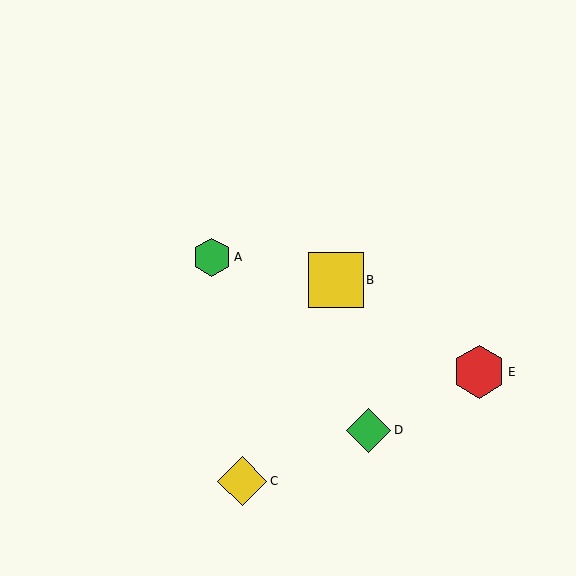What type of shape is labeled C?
Shape C is a yellow diamond.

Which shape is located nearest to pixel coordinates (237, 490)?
The yellow diamond (labeled C) at (242, 481) is nearest to that location.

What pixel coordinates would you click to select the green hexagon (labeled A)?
Click at (212, 257) to select the green hexagon A.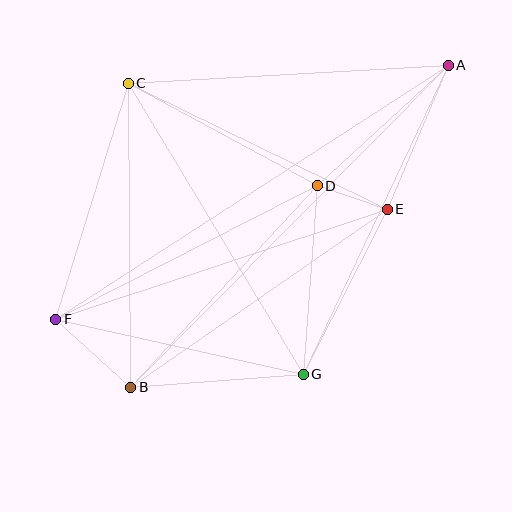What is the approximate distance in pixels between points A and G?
The distance between A and G is approximately 341 pixels.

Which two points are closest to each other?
Points D and E are closest to each other.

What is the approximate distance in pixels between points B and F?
The distance between B and F is approximately 101 pixels.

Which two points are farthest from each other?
Points A and F are farthest from each other.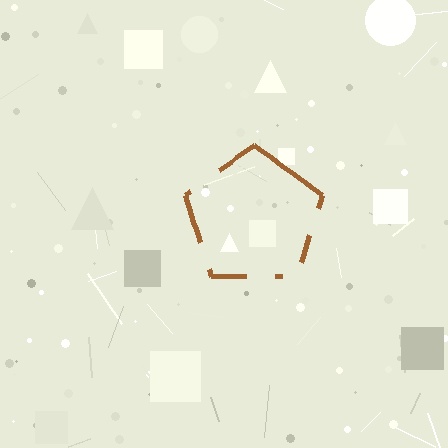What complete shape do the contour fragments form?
The contour fragments form a pentagon.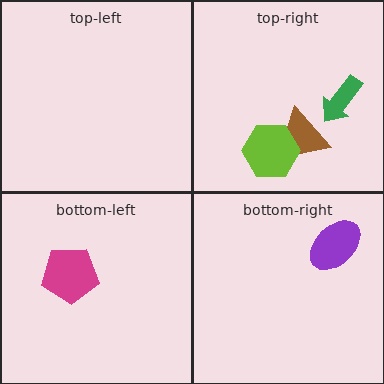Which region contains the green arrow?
The top-right region.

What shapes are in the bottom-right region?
The purple ellipse.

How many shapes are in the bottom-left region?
1.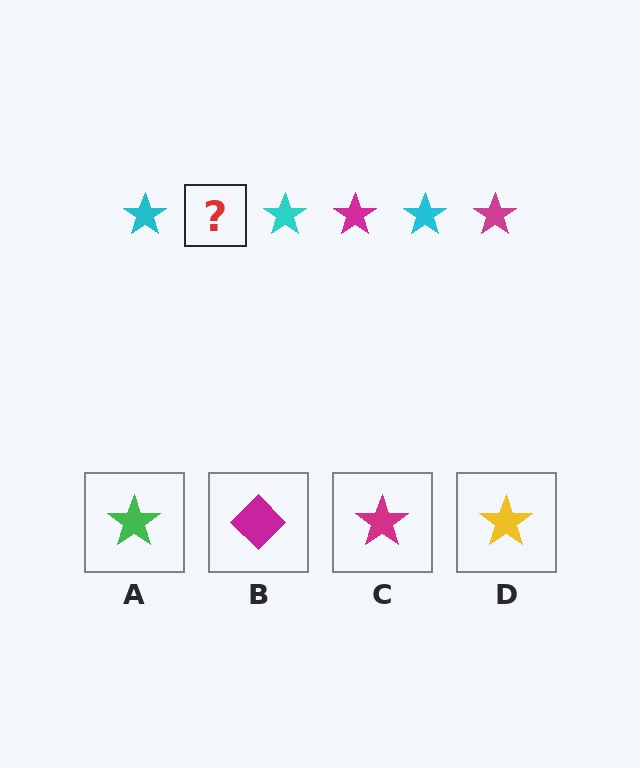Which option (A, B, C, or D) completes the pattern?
C.